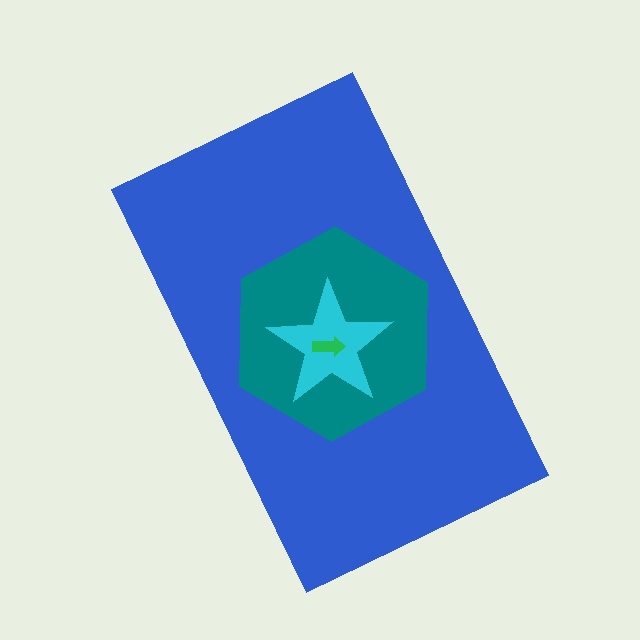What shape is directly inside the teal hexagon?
The cyan star.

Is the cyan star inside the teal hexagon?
Yes.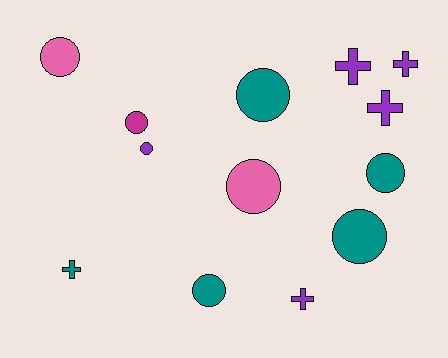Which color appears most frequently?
Teal, with 5 objects.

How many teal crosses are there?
There is 1 teal cross.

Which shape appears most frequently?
Circle, with 8 objects.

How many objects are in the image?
There are 13 objects.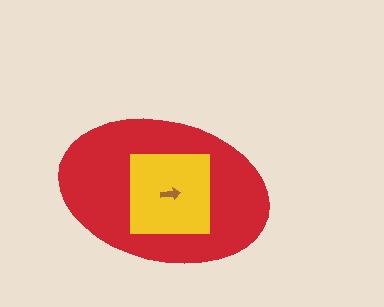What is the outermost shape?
The red ellipse.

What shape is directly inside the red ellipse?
The yellow square.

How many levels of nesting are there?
3.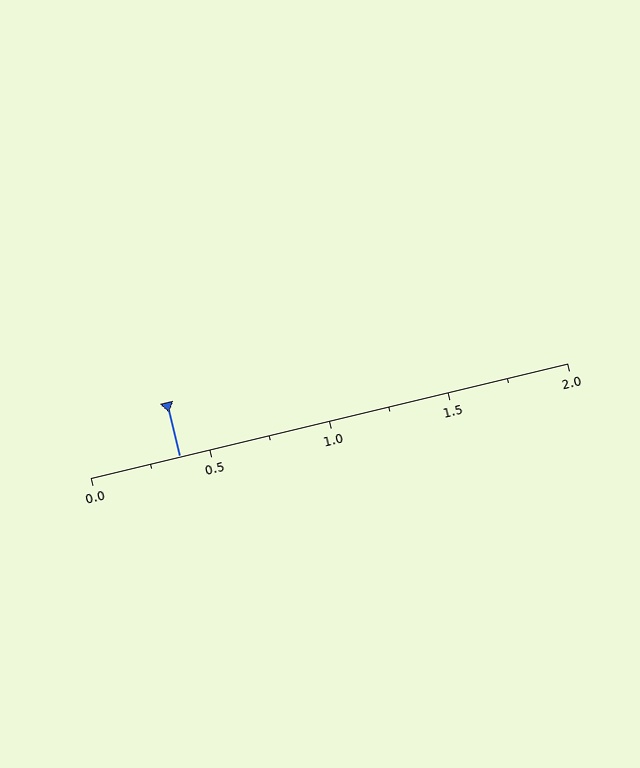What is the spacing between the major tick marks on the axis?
The major ticks are spaced 0.5 apart.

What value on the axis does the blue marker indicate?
The marker indicates approximately 0.38.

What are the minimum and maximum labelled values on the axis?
The axis runs from 0.0 to 2.0.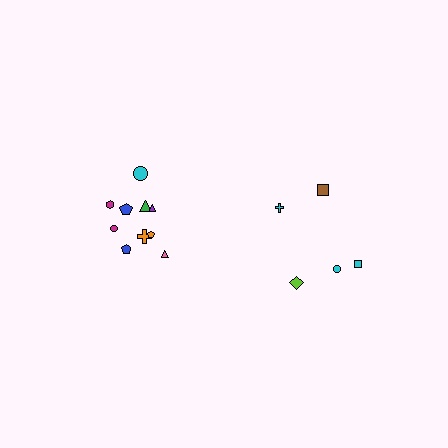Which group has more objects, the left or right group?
The left group.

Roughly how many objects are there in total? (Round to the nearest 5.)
Roughly 15 objects in total.